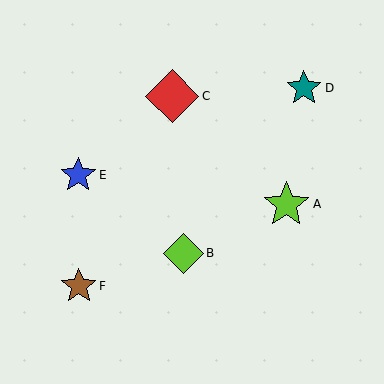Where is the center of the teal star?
The center of the teal star is at (304, 88).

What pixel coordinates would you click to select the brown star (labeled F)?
Click at (79, 286) to select the brown star F.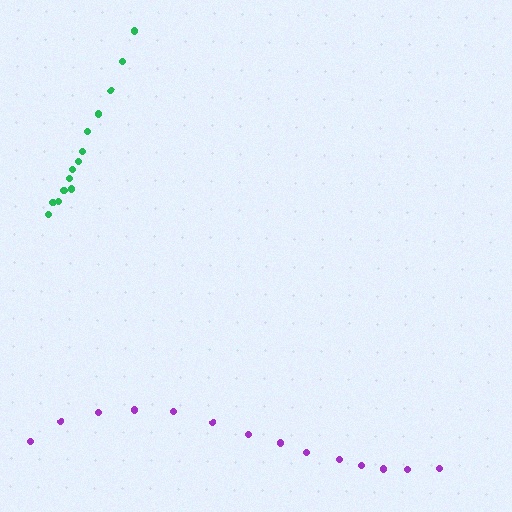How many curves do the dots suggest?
There are 2 distinct paths.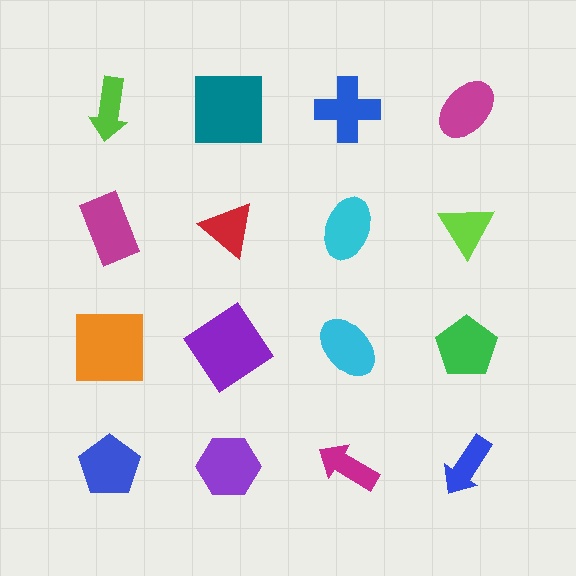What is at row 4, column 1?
A blue pentagon.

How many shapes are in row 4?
4 shapes.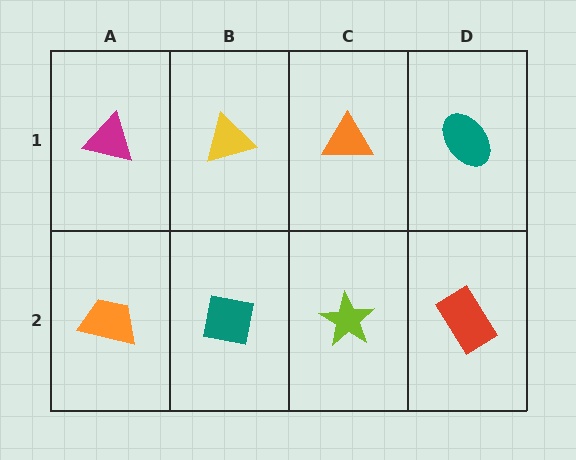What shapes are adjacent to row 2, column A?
A magenta triangle (row 1, column A), a teal square (row 2, column B).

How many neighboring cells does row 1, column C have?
3.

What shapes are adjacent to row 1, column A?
An orange trapezoid (row 2, column A), a yellow triangle (row 1, column B).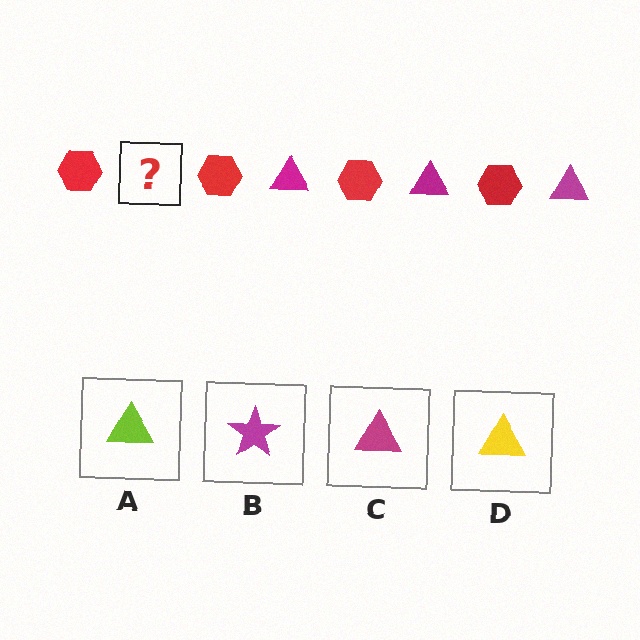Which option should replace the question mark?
Option C.